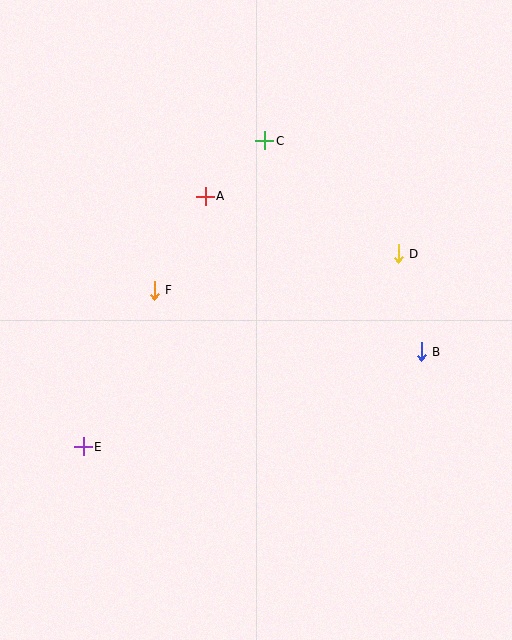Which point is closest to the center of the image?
Point F at (154, 290) is closest to the center.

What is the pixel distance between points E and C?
The distance between E and C is 356 pixels.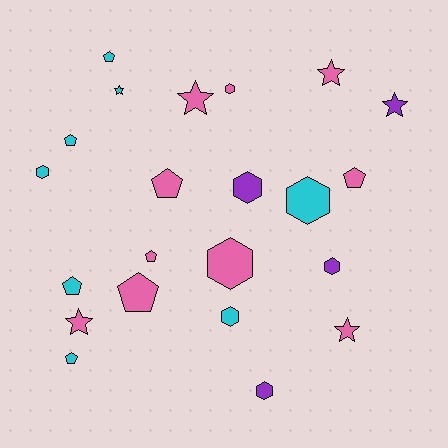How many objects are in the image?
There are 22 objects.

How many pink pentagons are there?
There are 4 pink pentagons.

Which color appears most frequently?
Pink, with 10 objects.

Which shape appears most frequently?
Hexagon, with 8 objects.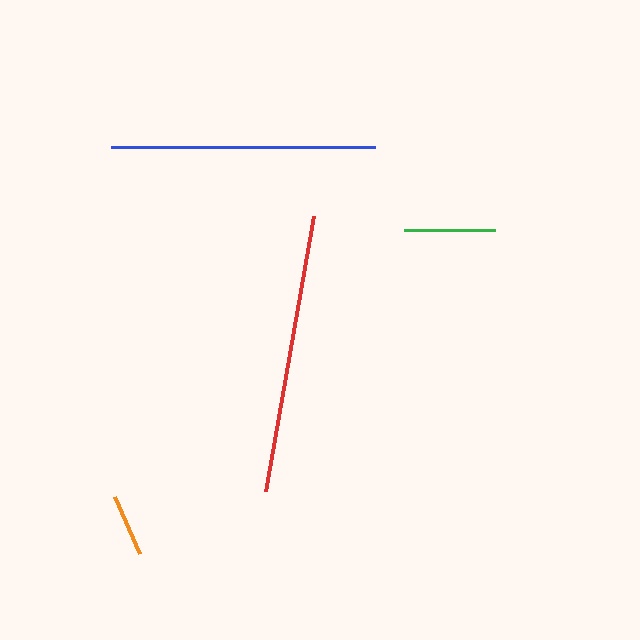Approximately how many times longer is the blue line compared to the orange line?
The blue line is approximately 4.3 times the length of the orange line.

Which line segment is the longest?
The red line is the longest at approximately 279 pixels.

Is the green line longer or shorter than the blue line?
The blue line is longer than the green line.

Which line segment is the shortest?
The orange line is the shortest at approximately 62 pixels.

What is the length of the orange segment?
The orange segment is approximately 62 pixels long.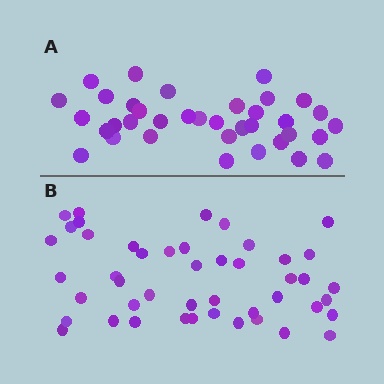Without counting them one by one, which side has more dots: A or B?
Region B (the bottom region) has more dots.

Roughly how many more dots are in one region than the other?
Region B has roughly 10 or so more dots than region A.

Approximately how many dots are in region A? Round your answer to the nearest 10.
About 40 dots. (The exact count is 36, which rounds to 40.)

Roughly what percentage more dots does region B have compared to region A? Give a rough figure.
About 30% more.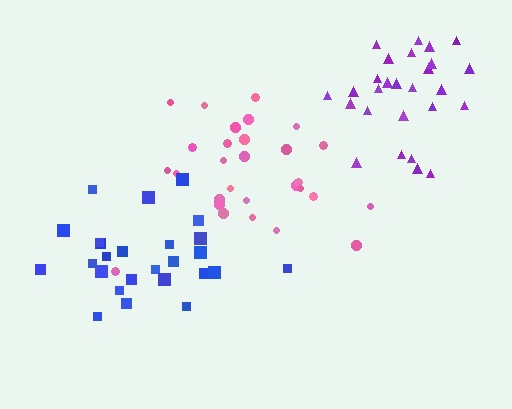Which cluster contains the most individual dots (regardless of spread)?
Pink (30).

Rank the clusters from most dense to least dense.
purple, blue, pink.